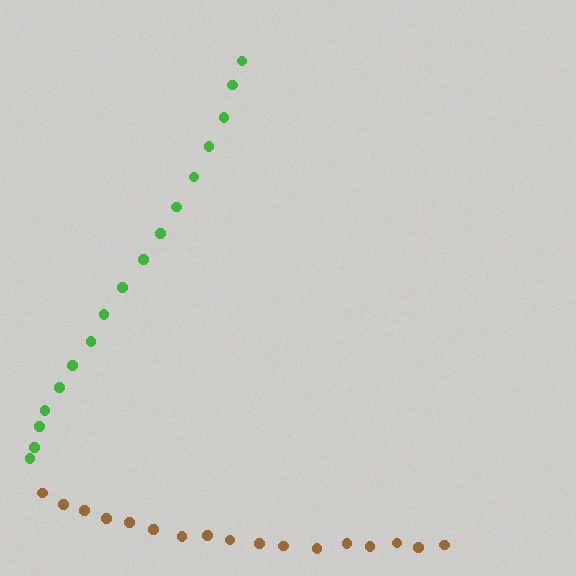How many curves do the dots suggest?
There are 2 distinct paths.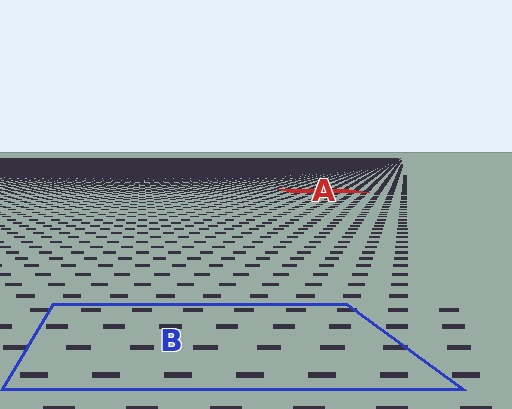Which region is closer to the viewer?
Region B is closer. The texture elements there are larger and more spread out.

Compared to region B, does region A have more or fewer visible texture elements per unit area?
Region A has more texture elements per unit area — they are packed more densely because it is farther away.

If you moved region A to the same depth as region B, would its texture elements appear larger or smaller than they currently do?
They would appear larger. At a closer depth, the same texture elements are projected at a bigger on-screen size.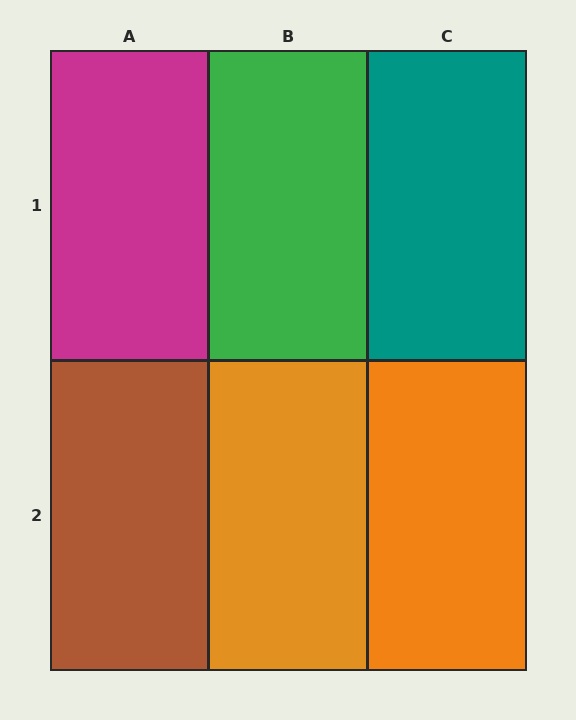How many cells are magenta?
1 cell is magenta.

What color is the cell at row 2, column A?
Brown.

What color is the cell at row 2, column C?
Orange.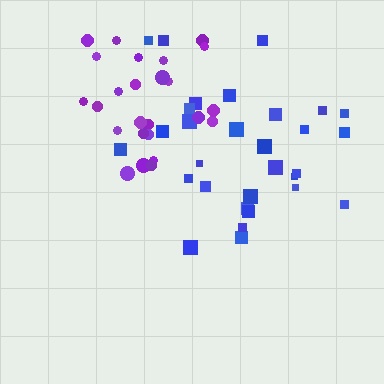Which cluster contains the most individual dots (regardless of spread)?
Blue (30).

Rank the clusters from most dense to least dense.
purple, blue.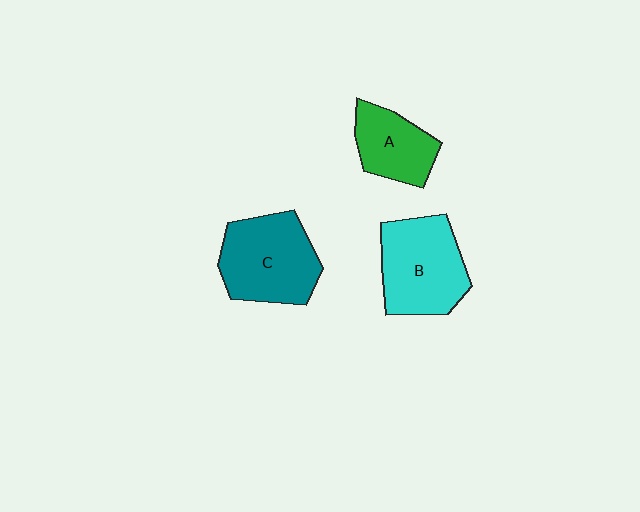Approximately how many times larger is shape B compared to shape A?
Approximately 1.5 times.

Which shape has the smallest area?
Shape A (green).